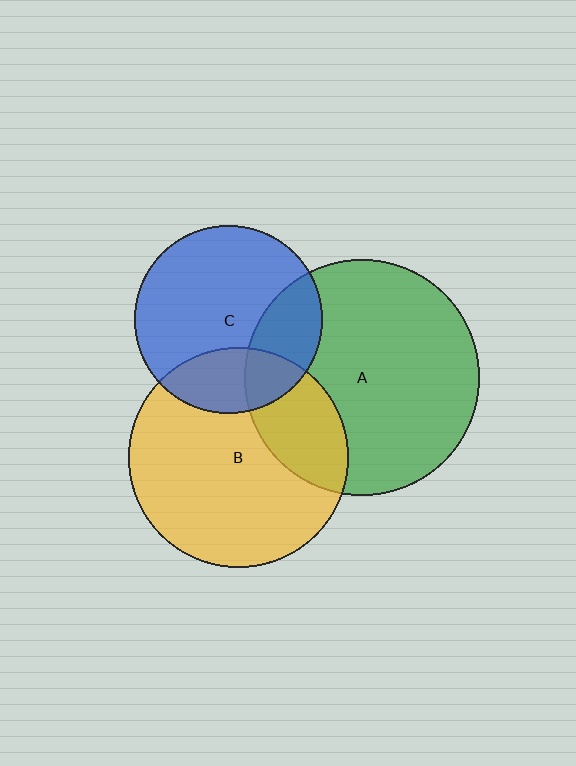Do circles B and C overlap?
Yes.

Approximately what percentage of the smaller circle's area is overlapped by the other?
Approximately 25%.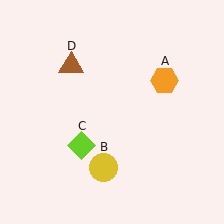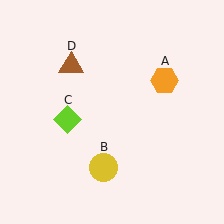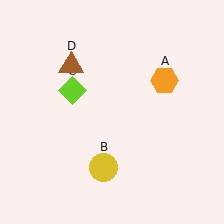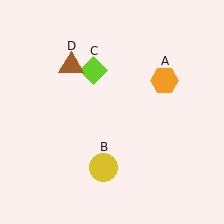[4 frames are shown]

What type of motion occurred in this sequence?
The lime diamond (object C) rotated clockwise around the center of the scene.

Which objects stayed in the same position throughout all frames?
Orange hexagon (object A) and yellow circle (object B) and brown triangle (object D) remained stationary.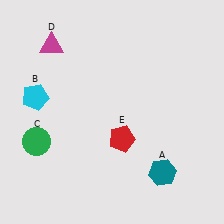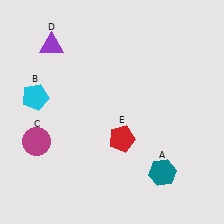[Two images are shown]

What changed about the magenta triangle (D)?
In Image 1, D is magenta. In Image 2, it changed to purple.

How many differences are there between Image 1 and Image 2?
There are 2 differences between the two images.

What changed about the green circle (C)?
In Image 1, C is green. In Image 2, it changed to magenta.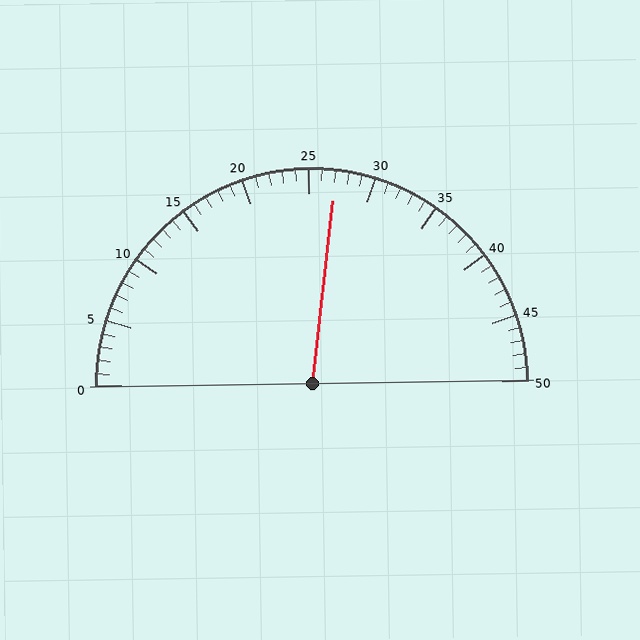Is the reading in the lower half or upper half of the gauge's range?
The reading is in the upper half of the range (0 to 50).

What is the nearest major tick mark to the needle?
The nearest major tick mark is 25.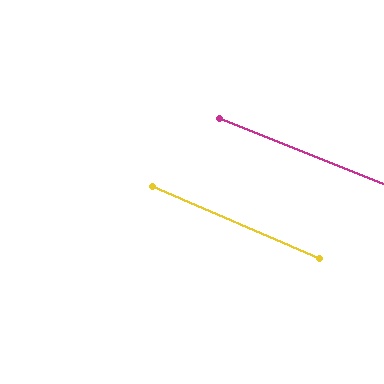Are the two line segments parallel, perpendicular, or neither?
Parallel — their directions differ by only 1.6°.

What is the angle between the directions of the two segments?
Approximately 2 degrees.